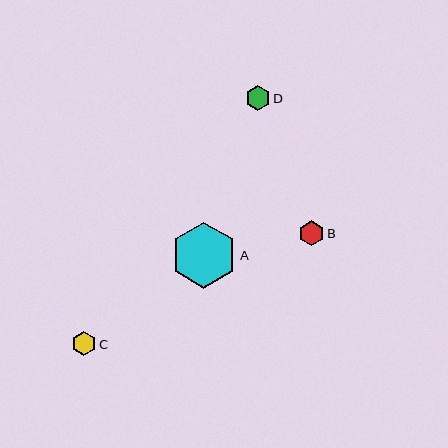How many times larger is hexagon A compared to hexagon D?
Hexagon A is approximately 2.7 times the size of hexagon D.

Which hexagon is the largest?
Hexagon A is the largest with a size of approximately 66 pixels.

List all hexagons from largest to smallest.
From largest to smallest: A, B, C, D.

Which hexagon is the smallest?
Hexagon D is the smallest with a size of approximately 24 pixels.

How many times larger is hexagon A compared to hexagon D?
Hexagon A is approximately 2.7 times the size of hexagon D.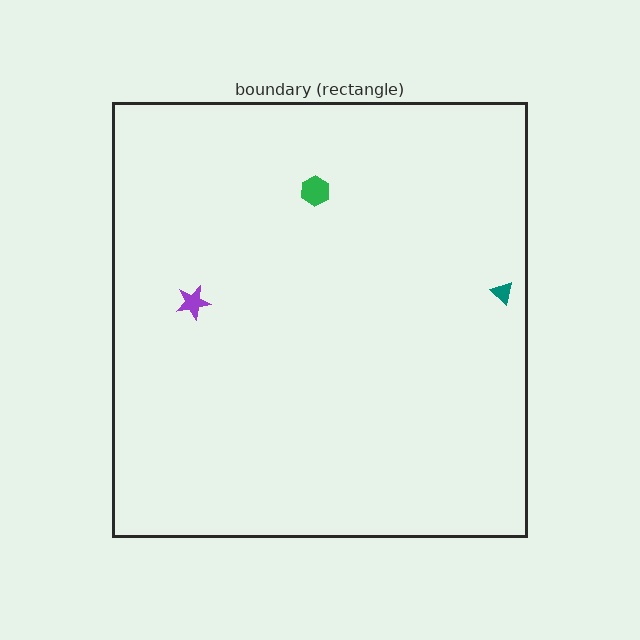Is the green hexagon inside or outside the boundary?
Inside.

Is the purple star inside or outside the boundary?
Inside.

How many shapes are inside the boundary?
3 inside, 0 outside.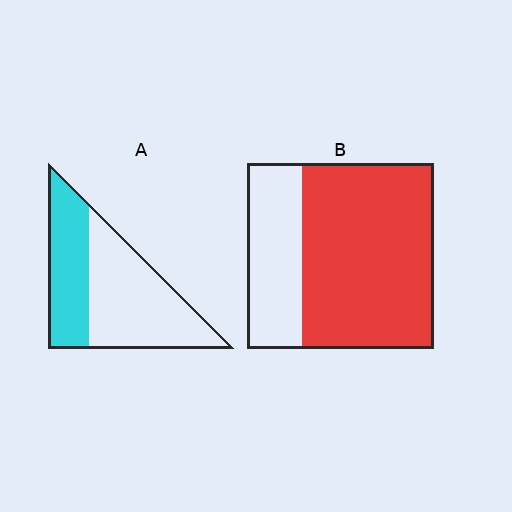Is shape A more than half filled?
No.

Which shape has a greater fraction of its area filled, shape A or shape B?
Shape B.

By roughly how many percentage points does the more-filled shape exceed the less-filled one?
By roughly 30 percentage points (B over A).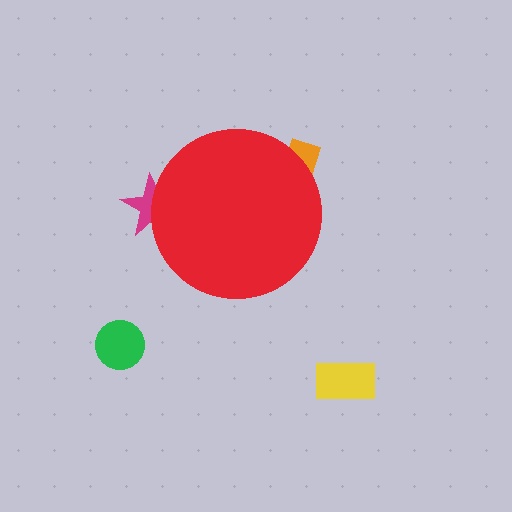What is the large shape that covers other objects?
A red circle.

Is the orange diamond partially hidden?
Yes, the orange diamond is partially hidden behind the red circle.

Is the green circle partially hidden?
No, the green circle is fully visible.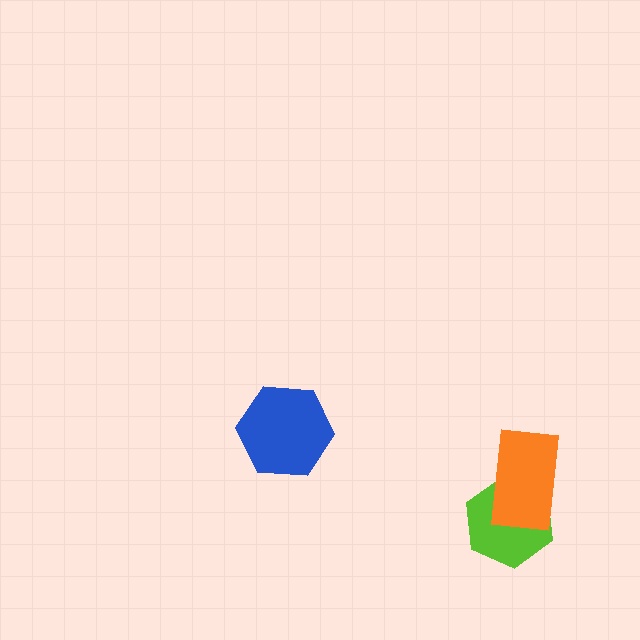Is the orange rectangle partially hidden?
No, no other shape covers it.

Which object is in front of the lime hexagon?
The orange rectangle is in front of the lime hexagon.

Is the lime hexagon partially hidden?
Yes, it is partially covered by another shape.